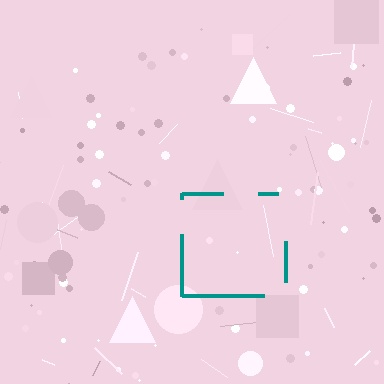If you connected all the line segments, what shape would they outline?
They would outline a square.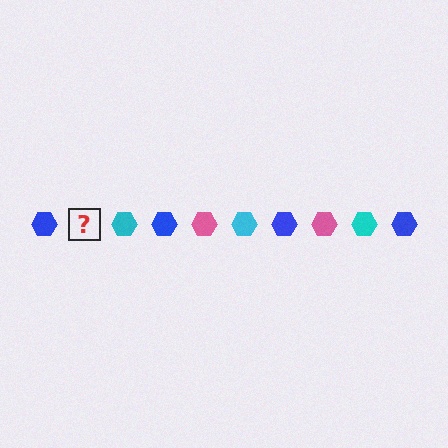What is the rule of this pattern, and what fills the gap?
The rule is that the pattern cycles through blue, pink, cyan hexagons. The gap should be filled with a pink hexagon.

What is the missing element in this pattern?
The missing element is a pink hexagon.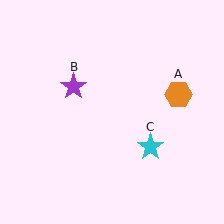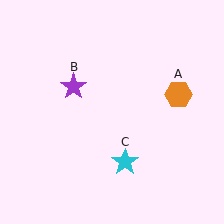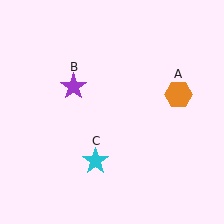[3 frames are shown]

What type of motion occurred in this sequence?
The cyan star (object C) rotated clockwise around the center of the scene.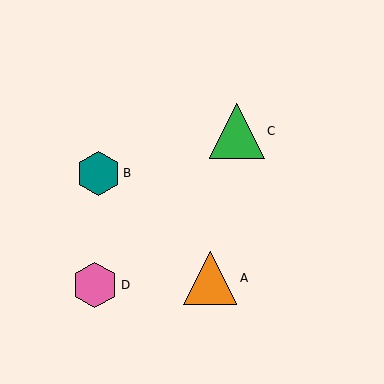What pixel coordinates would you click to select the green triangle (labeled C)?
Click at (237, 131) to select the green triangle C.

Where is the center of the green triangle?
The center of the green triangle is at (237, 131).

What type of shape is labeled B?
Shape B is a teal hexagon.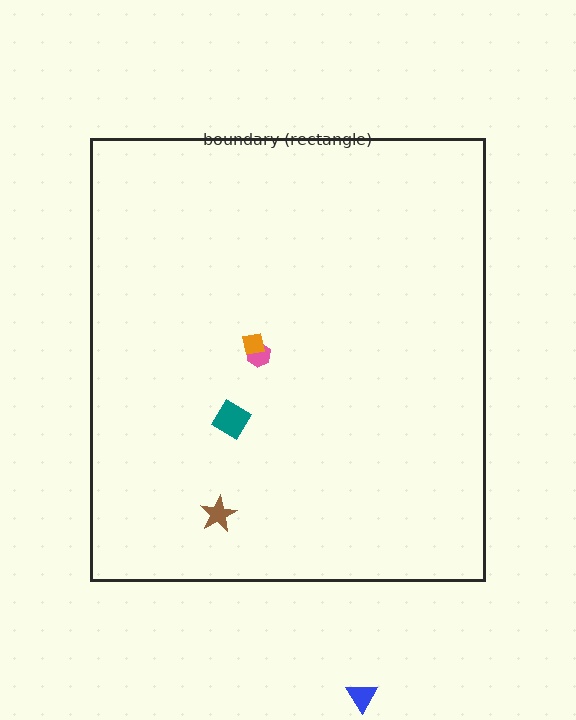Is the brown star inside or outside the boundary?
Inside.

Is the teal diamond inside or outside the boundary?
Inside.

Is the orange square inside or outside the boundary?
Inside.